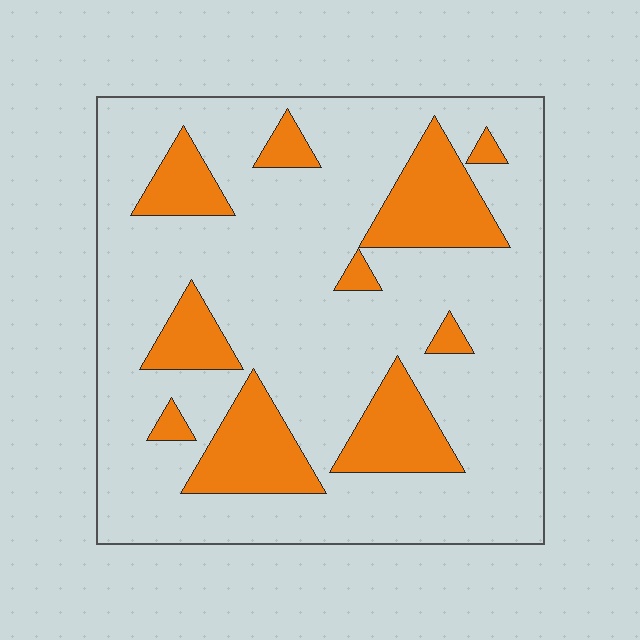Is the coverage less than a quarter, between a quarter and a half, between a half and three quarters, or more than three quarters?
Less than a quarter.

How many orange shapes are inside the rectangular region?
10.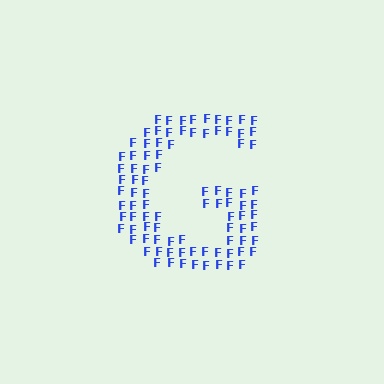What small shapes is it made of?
It is made of small letter F's.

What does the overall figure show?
The overall figure shows the letter G.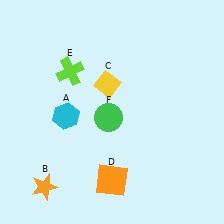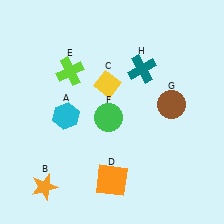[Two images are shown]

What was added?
A brown circle (G), a teal cross (H) were added in Image 2.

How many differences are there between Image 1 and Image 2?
There are 2 differences between the two images.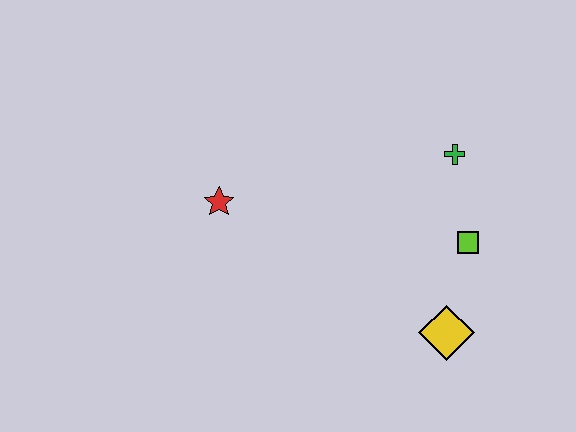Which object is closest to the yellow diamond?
The lime square is closest to the yellow diamond.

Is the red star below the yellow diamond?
No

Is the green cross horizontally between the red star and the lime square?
Yes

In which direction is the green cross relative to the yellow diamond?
The green cross is above the yellow diamond.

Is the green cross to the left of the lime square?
Yes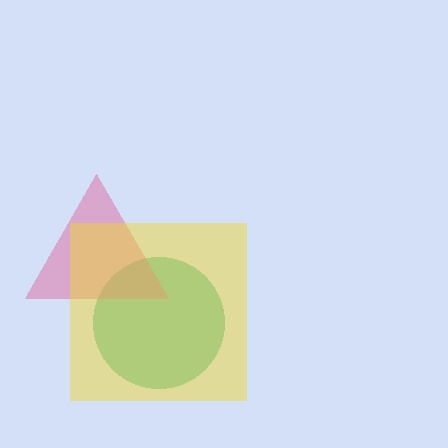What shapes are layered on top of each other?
The layered shapes are: a teal circle, a pink triangle, a yellow square.